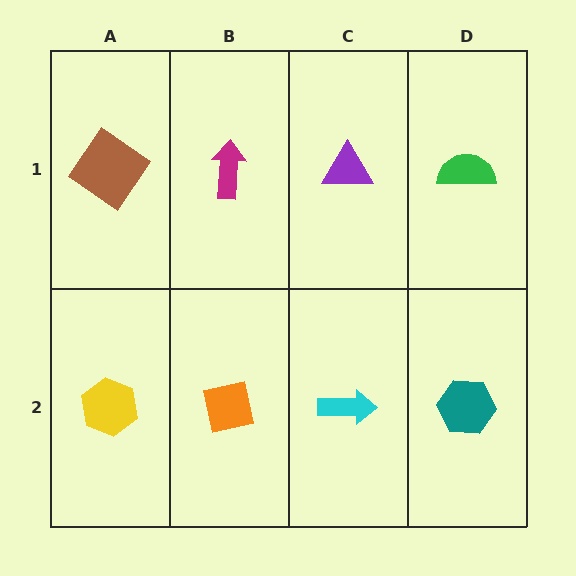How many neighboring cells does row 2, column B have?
3.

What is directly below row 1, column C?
A cyan arrow.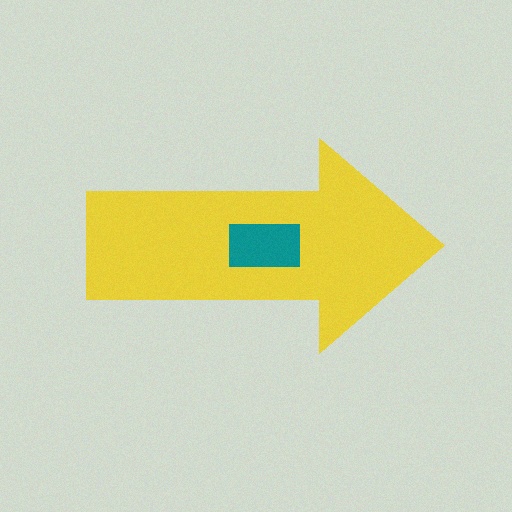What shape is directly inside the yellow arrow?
The teal rectangle.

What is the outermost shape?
The yellow arrow.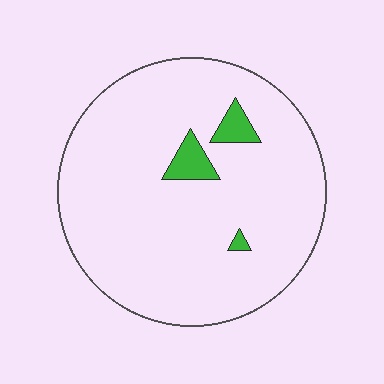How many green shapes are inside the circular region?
3.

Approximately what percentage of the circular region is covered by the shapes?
Approximately 5%.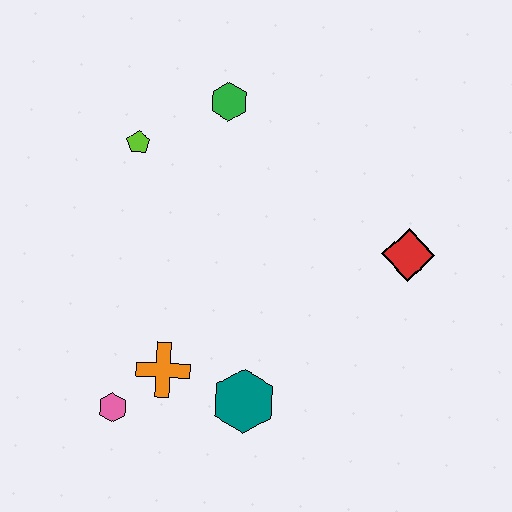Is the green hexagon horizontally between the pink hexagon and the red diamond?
Yes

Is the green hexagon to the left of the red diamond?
Yes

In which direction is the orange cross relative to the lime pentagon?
The orange cross is below the lime pentagon.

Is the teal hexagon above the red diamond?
No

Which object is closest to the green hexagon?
The lime pentagon is closest to the green hexagon.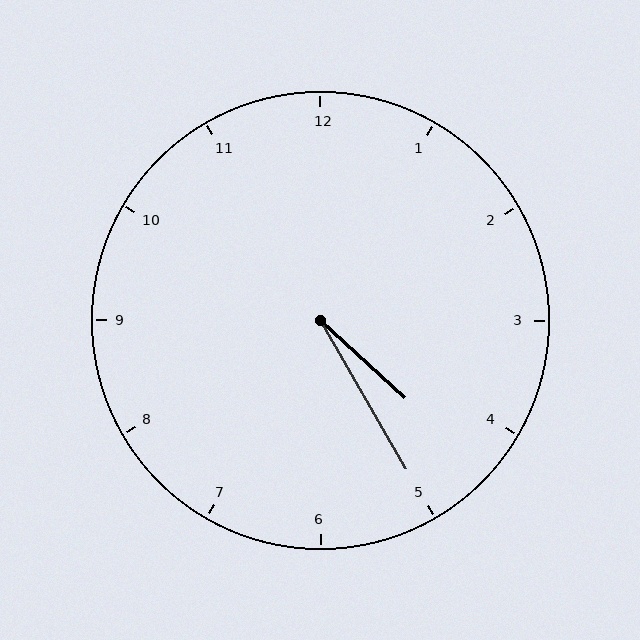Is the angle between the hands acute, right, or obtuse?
It is acute.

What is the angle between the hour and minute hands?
Approximately 18 degrees.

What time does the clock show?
4:25.